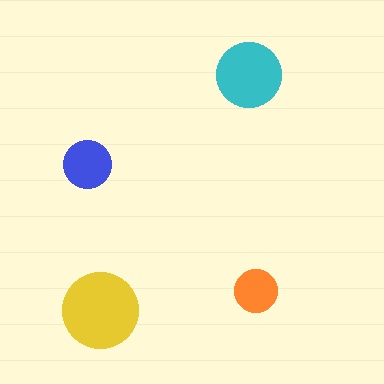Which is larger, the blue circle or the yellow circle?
The yellow one.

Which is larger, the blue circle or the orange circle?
The blue one.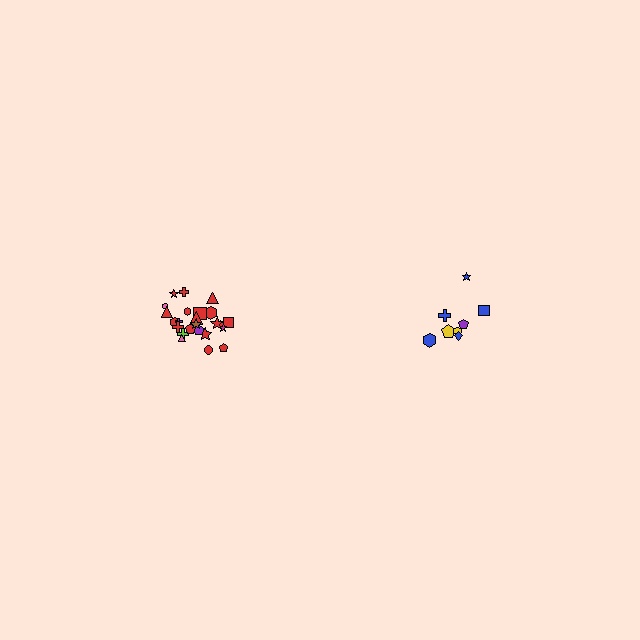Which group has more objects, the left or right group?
The left group.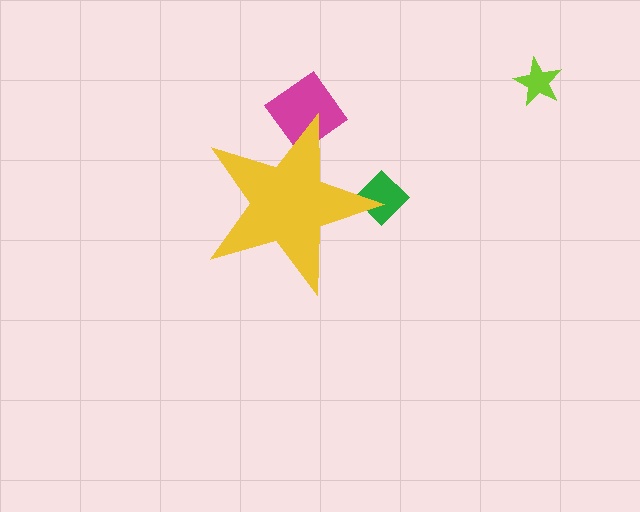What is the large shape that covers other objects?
A yellow star.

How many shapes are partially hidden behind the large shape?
2 shapes are partially hidden.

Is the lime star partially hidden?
No, the lime star is fully visible.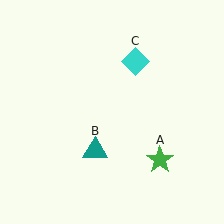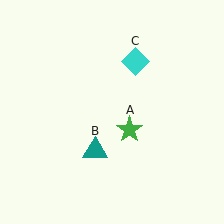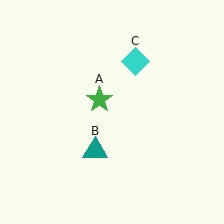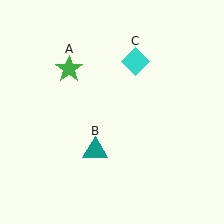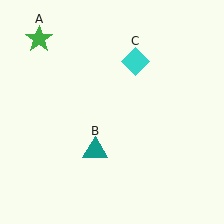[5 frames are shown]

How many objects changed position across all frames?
1 object changed position: green star (object A).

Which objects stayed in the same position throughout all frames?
Teal triangle (object B) and cyan diamond (object C) remained stationary.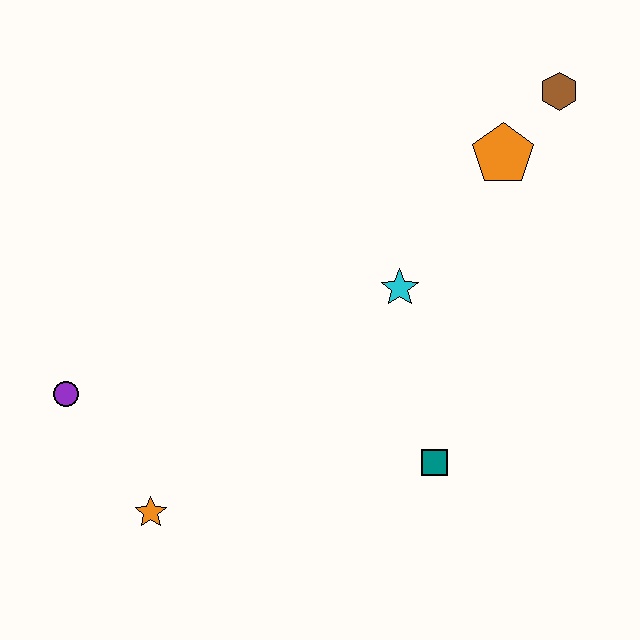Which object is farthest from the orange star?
The brown hexagon is farthest from the orange star.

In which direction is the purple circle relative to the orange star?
The purple circle is above the orange star.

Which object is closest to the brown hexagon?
The orange pentagon is closest to the brown hexagon.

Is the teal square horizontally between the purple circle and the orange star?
No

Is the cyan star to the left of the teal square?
Yes